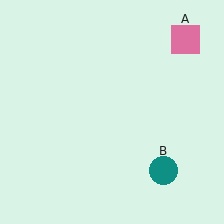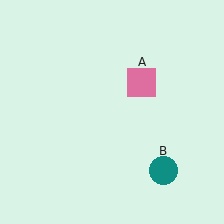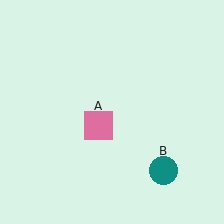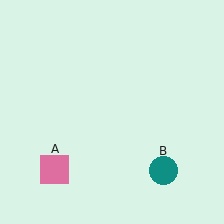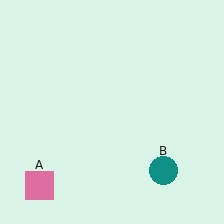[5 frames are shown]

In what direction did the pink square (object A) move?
The pink square (object A) moved down and to the left.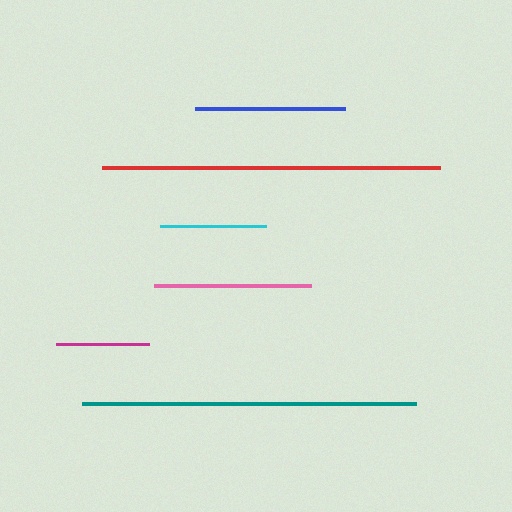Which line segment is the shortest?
The magenta line is the shortest at approximately 93 pixels.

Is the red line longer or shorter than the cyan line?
The red line is longer than the cyan line.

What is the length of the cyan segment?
The cyan segment is approximately 106 pixels long.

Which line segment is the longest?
The red line is the longest at approximately 337 pixels.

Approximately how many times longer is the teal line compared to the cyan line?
The teal line is approximately 3.1 times the length of the cyan line.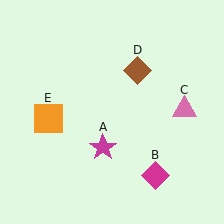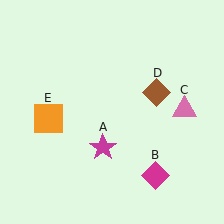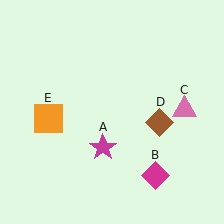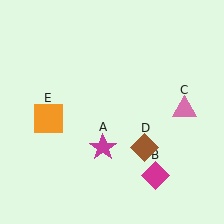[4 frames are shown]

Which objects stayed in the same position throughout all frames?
Magenta star (object A) and magenta diamond (object B) and pink triangle (object C) and orange square (object E) remained stationary.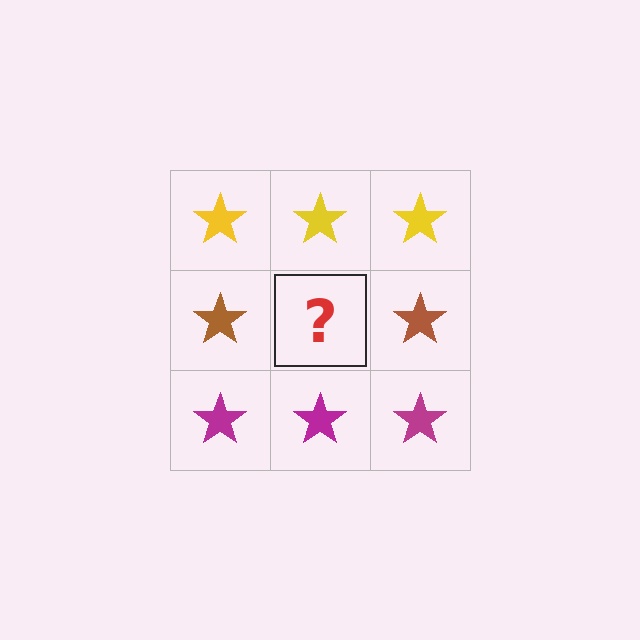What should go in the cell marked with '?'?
The missing cell should contain a brown star.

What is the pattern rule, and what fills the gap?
The rule is that each row has a consistent color. The gap should be filled with a brown star.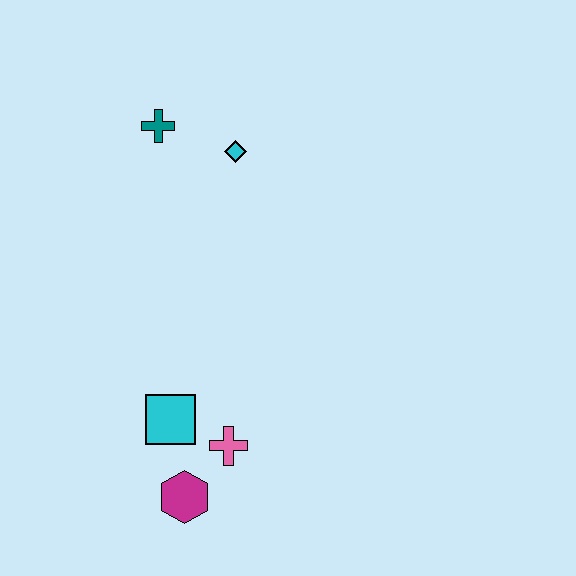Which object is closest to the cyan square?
The pink cross is closest to the cyan square.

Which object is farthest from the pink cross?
The teal cross is farthest from the pink cross.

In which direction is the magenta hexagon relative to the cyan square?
The magenta hexagon is below the cyan square.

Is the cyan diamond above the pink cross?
Yes